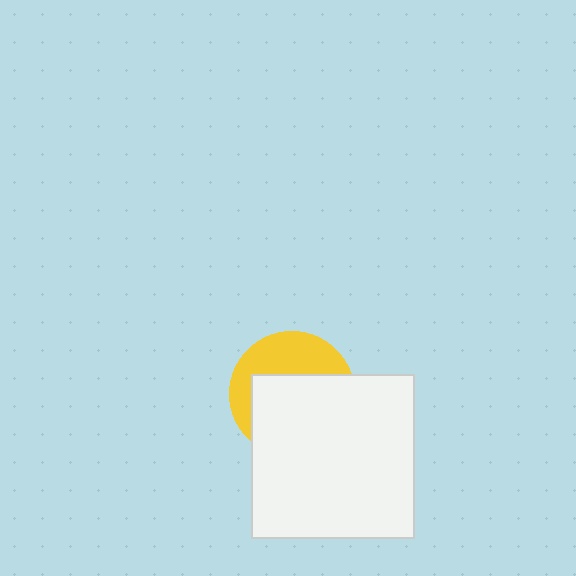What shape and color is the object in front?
The object in front is a white square.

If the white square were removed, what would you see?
You would see the complete yellow circle.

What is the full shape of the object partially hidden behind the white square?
The partially hidden object is a yellow circle.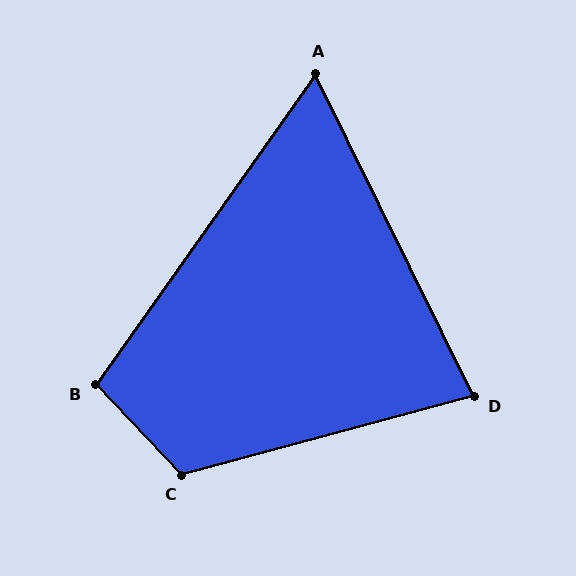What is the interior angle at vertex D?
Approximately 79 degrees (acute).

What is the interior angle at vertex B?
Approximately 101 degrees (obtuse).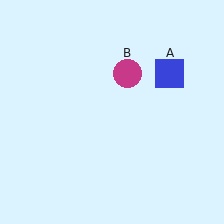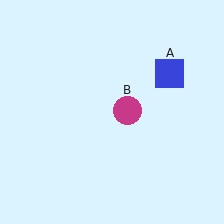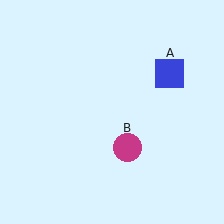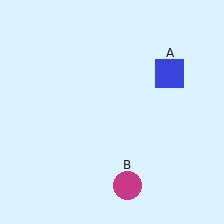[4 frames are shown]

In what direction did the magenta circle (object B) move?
The magenta circle (object B) moved down.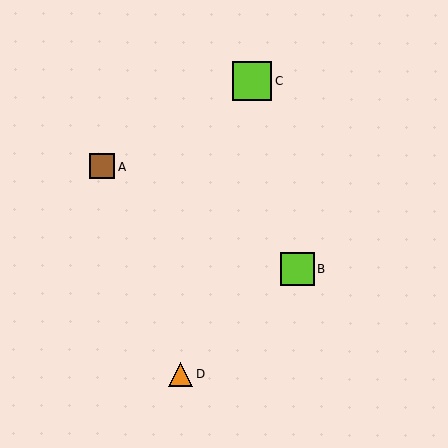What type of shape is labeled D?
Shape D is an orange triangle.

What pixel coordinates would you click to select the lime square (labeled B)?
Click at (297, 269) to select the lime square B.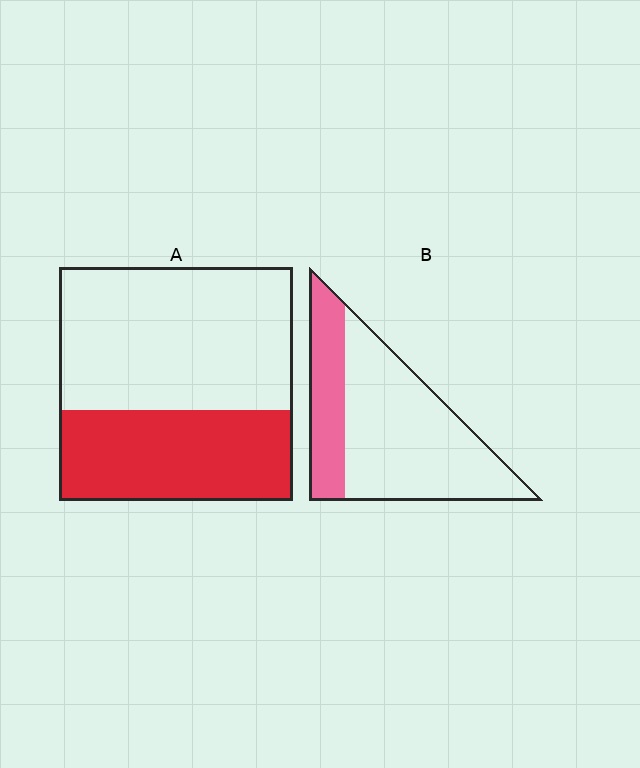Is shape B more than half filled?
No.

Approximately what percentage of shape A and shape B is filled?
A is approximately 40% and B is approximately 30%.